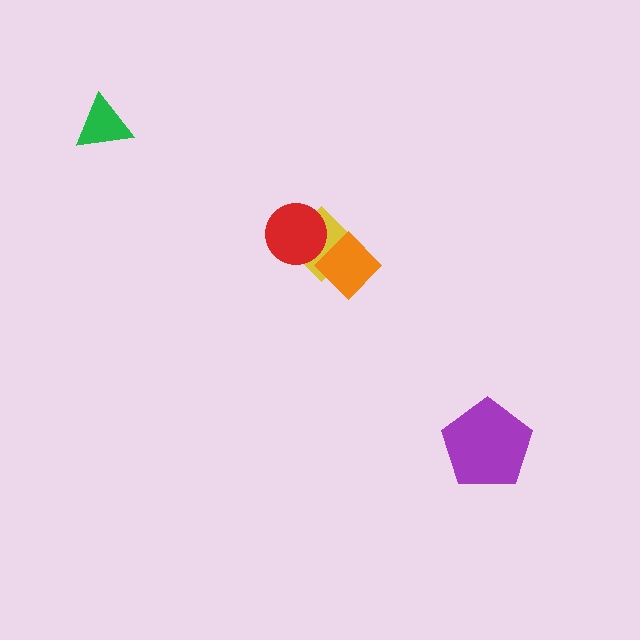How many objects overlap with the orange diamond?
1 object overlaps with the orange diamond.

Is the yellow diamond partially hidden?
Yes, it is partially covered by another shape.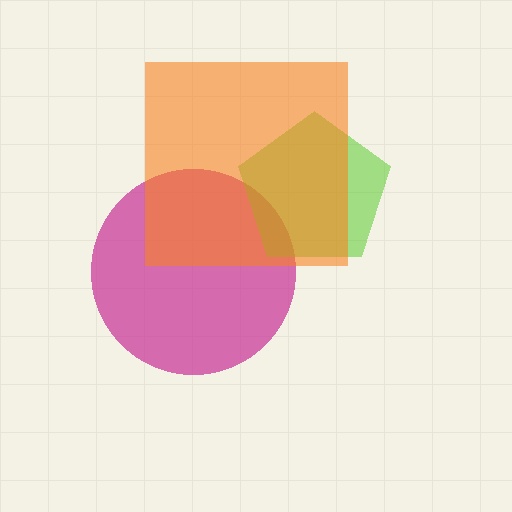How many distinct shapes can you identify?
There are 3 distinct shapes: a magenta circle, a lime pentagon, an orange square.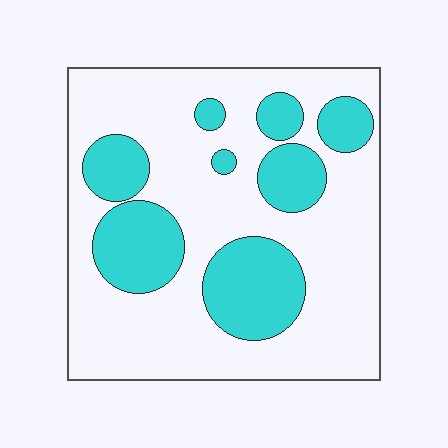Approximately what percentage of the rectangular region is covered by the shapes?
Approximately 30%.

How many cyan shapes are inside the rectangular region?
8.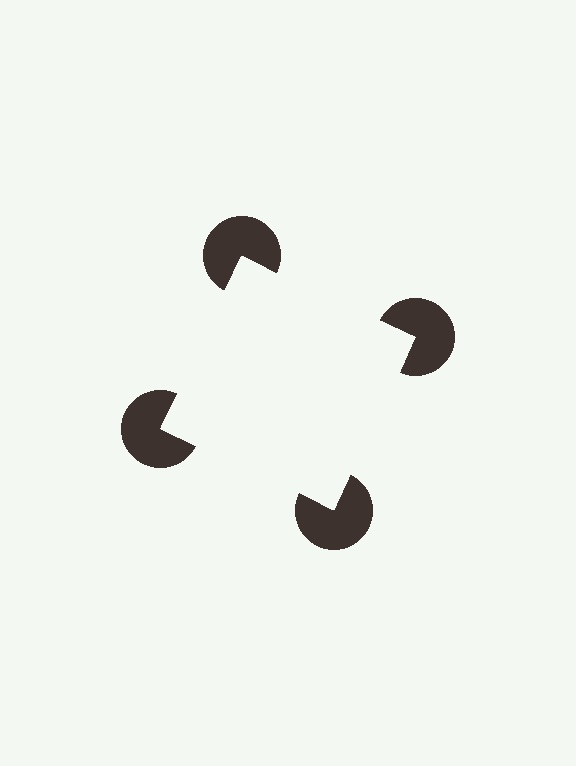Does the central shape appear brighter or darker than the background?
It typically appears slightly brighter than the background, even though no actual brightness change is drawn.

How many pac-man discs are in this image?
There are 4 — one at each vertex of the illusory square.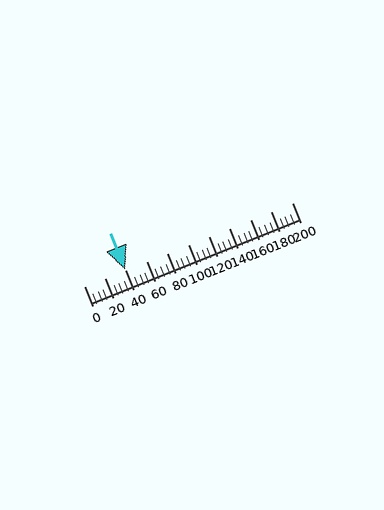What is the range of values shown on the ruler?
The ruler shows values from 0 to 200.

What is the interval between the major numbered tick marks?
The major tick marks are spaced 20 units apart.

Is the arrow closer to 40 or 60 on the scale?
The arrow is closer to 40.